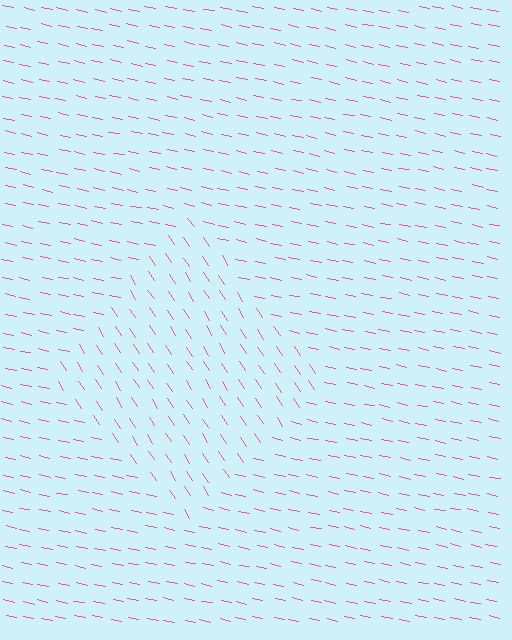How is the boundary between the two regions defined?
The boundary is defined purely by a change in line orientation (approximately 45 degrees difference). All lines are the same color and thickness.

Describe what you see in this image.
The image is filled with small pink line segments. A diamond region in the image has lines oriented differently from the surrounding lines, creating a visible texture boundary.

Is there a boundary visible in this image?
Yes, there is a texture boundary formed by a change in line orientation.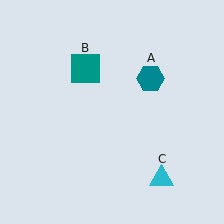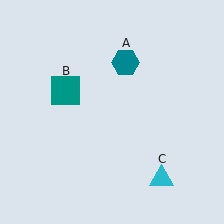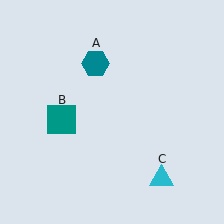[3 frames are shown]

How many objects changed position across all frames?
2 objects changed position: teal hexagon (object A), teal square (object B).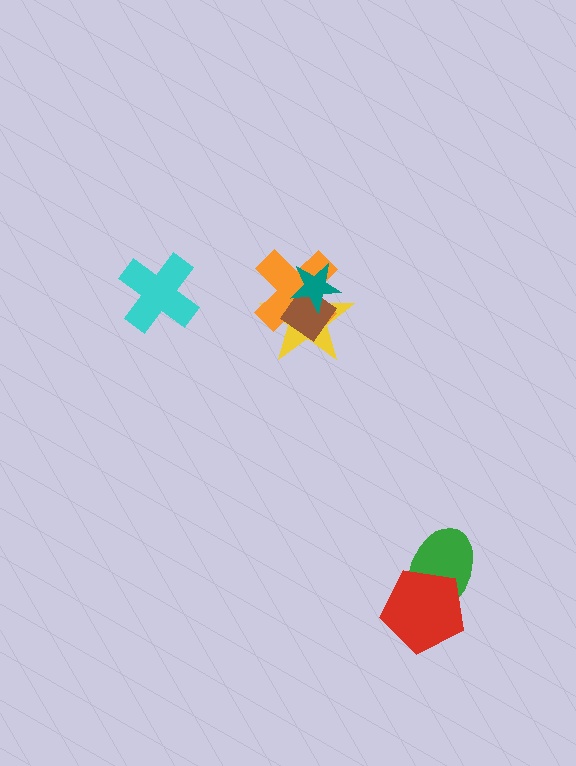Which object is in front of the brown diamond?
The teal star is in front of the brown diamond.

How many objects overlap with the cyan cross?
0 objects overlap with the cyan cross.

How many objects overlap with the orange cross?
3 objects overlap with the orange cross.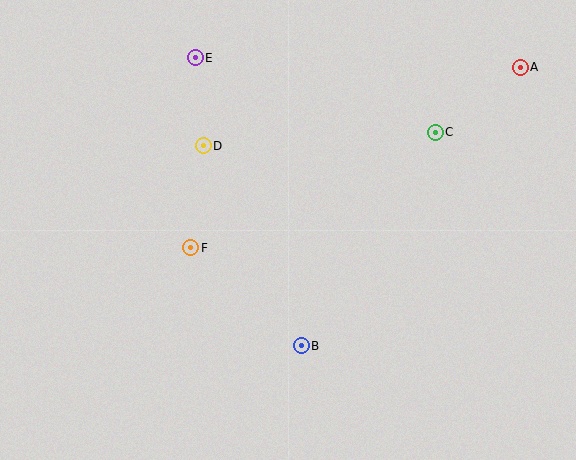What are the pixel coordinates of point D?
Point D is at (203, 146).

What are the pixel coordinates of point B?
Point B is at (301, 346).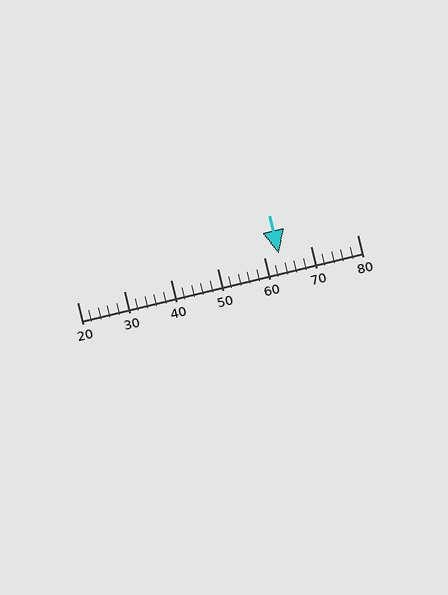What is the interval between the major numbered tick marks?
The major tick marks are spaced 10 units apart.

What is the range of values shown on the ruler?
The ruler shows values from 20 to 80.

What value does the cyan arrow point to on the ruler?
The cyan arrow points to approximately 63.